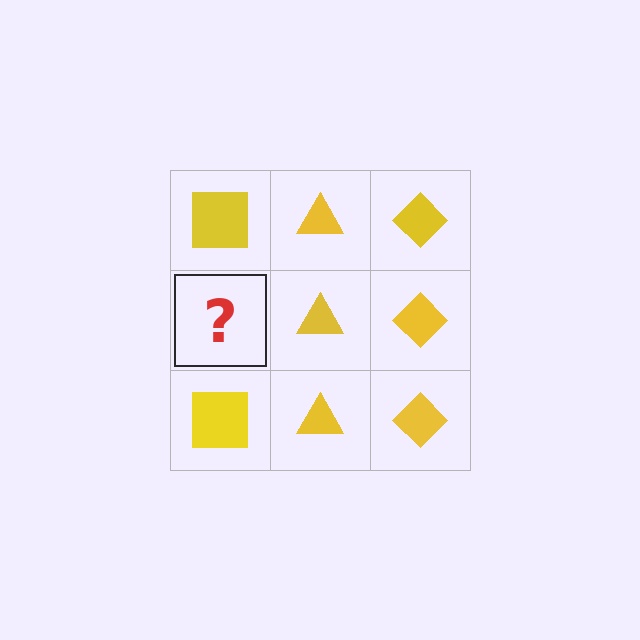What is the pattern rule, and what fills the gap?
The rule is that each column has a consistent shape. The gap should be filled with a yellow square.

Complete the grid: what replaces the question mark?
The question mark should be replaced with a yellow square.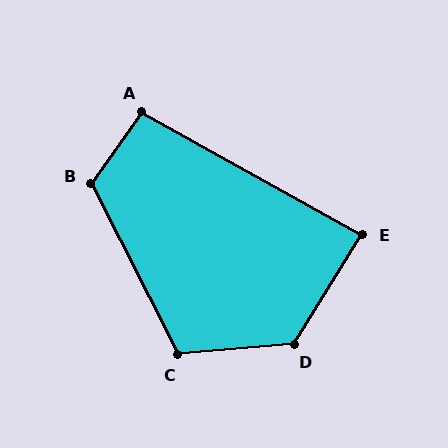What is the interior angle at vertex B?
Approximately 118 degrees (obtuse).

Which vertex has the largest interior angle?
D, at approximately 127 degrees.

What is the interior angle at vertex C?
Approximately 111 degrees (obtuse).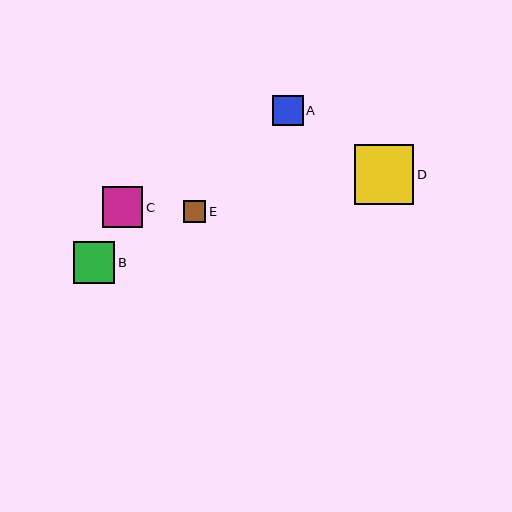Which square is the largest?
Square D is the largest with a size of approximately 59 pixels.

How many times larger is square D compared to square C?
Square D is approximately 1.5 times the size of square C.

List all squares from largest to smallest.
From largest to smallest: D, B, C, A, E.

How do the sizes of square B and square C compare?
Square B and square C are approximately the same size.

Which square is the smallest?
Square E is the smallest with a size of approximately 22 pixels.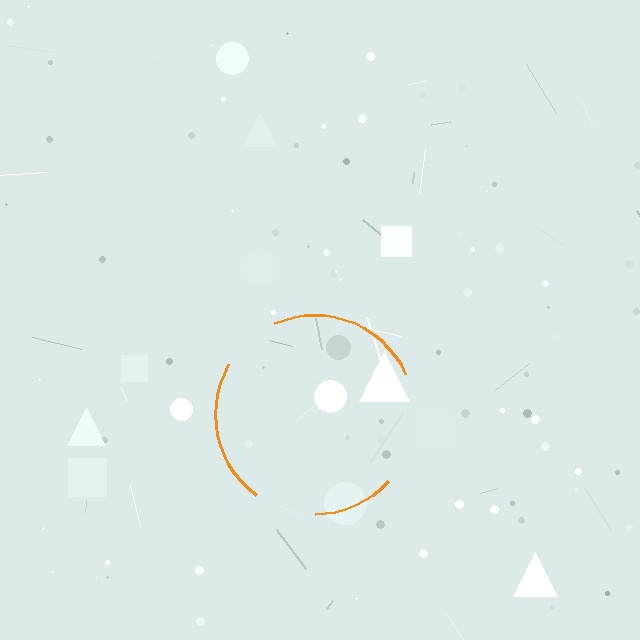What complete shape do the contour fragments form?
The contour fragments form a circle.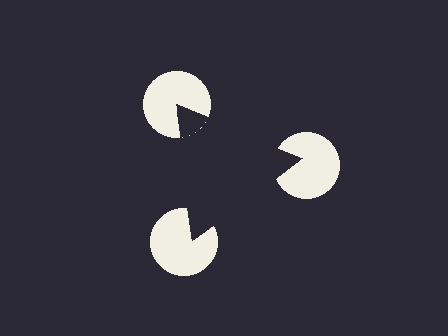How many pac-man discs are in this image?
There are 3 — one at each vertex of the illusory triangle.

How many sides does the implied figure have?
3 sides.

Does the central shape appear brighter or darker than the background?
It typically appears slightly darker than the background, even though no actual brightness change is drawn.